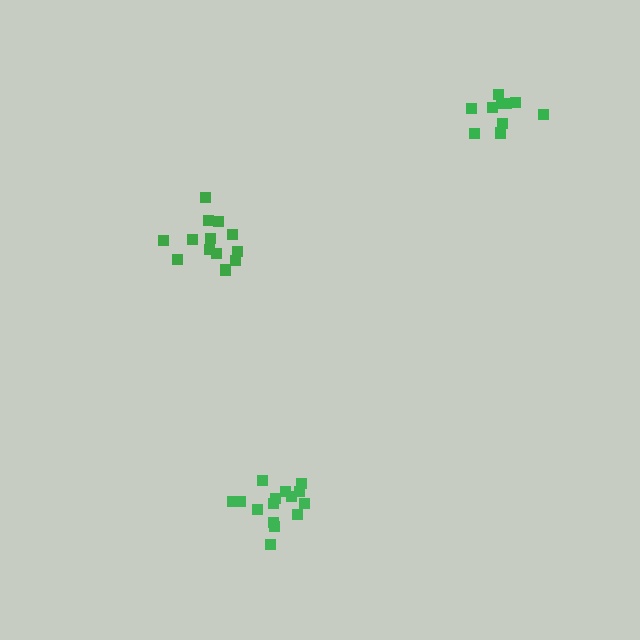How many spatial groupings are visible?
There are 3 spatial groupings.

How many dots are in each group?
Group 1: 14 dots, Group 2: 15 dots, Group 3: 11 dots (40 total).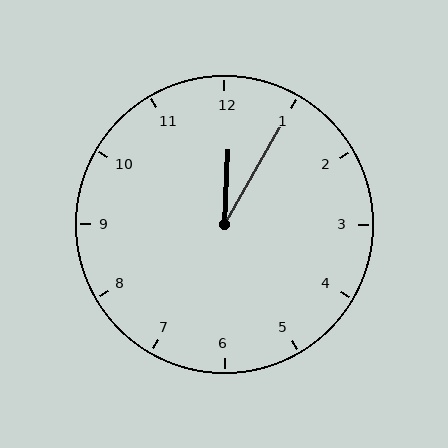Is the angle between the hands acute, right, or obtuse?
It is acute.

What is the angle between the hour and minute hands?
Approximately 28 degrees.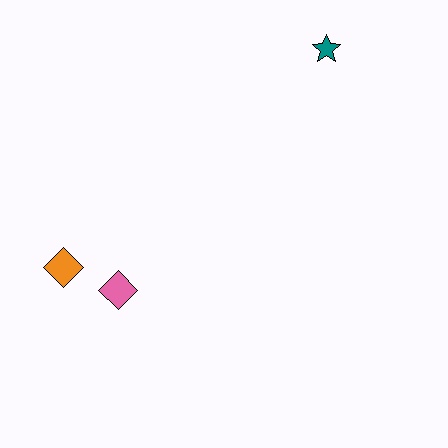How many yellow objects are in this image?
There are no yellow objects.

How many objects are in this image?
There are 3 objects.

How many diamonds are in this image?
There are 2 diamonds.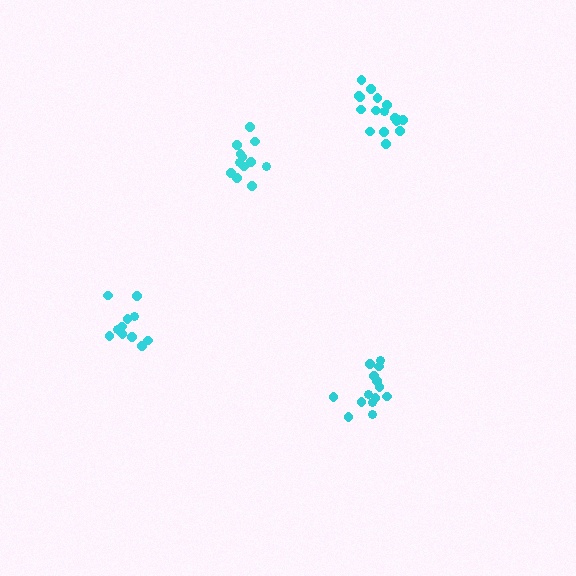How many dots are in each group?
Group 1: 12 dots, Group 2: 17 dots, Group 3: 14 dots, Group 4: 12 dots (55 total).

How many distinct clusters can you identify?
There are 4 distinct clusters.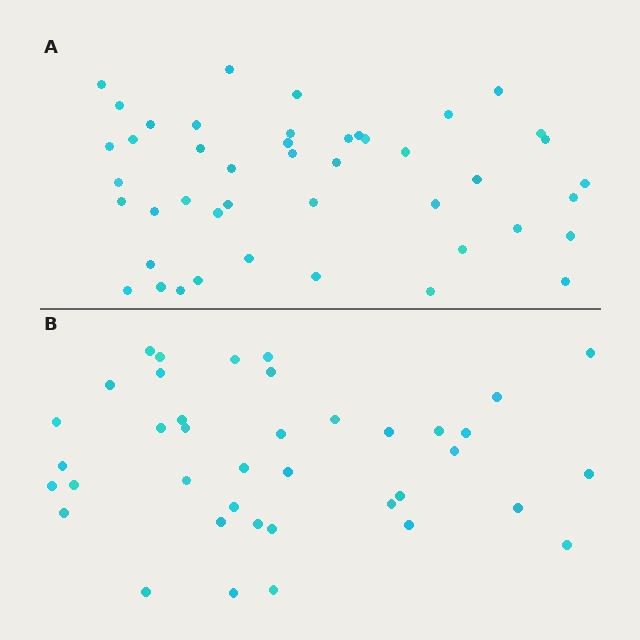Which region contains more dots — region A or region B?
Region A (the top region) has more dots.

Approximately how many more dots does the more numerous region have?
Region A has about 6 more dots than region B.